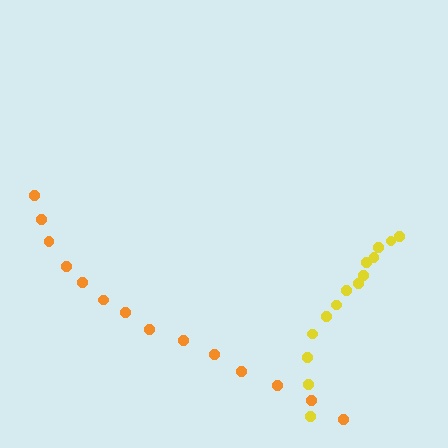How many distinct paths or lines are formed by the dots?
There are 2 distinct paths.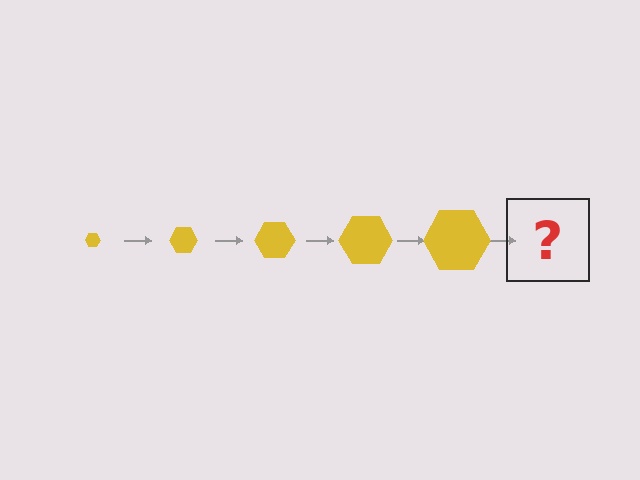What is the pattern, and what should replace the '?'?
The pattern is that the hexagon gets progressively larger each step. The '?' should be a yellow hexagon, larger than the previous one.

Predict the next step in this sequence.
The next step is a yellow hexagon, larger than the previous one.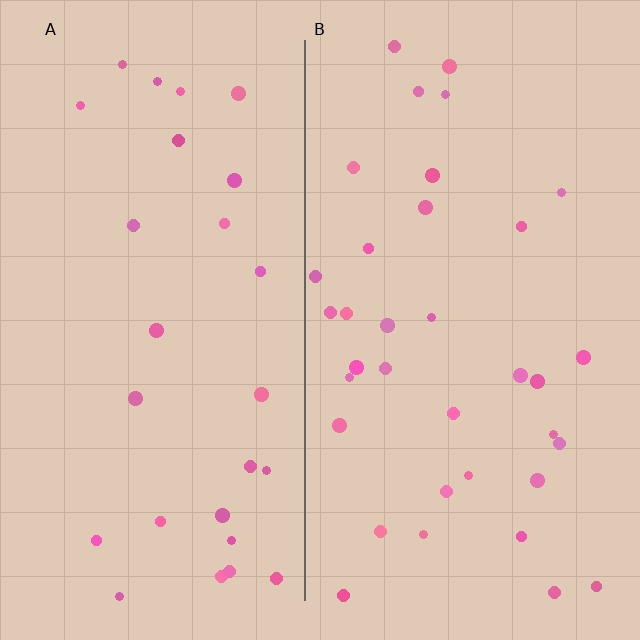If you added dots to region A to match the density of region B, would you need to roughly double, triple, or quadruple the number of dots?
Approximately double.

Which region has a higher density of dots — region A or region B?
B (the right).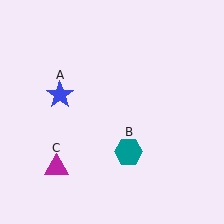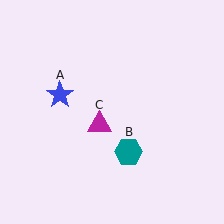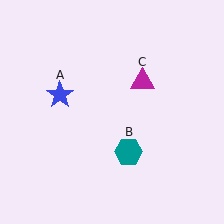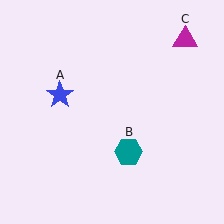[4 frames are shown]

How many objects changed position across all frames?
1 object changed position: magenta triangle (object C).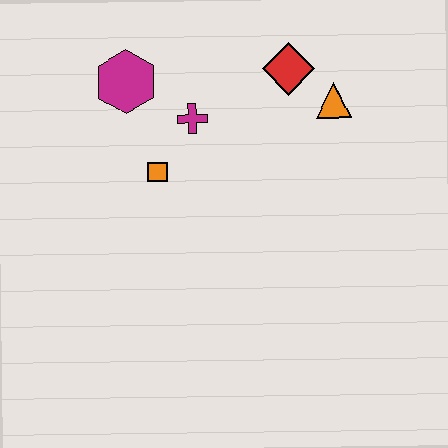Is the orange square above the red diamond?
No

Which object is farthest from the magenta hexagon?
The orange triangle is farthest from the magenta hexagon.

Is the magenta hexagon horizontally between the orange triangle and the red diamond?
No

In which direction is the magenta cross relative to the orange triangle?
The magenta cross is to the left of the orange triangle.